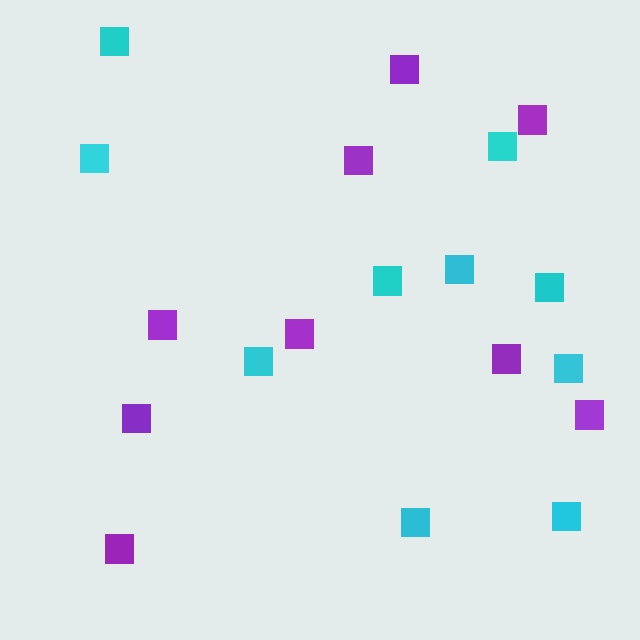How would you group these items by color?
There are 2 groups: one group of purple squares (9) and one group of cyan squares (10).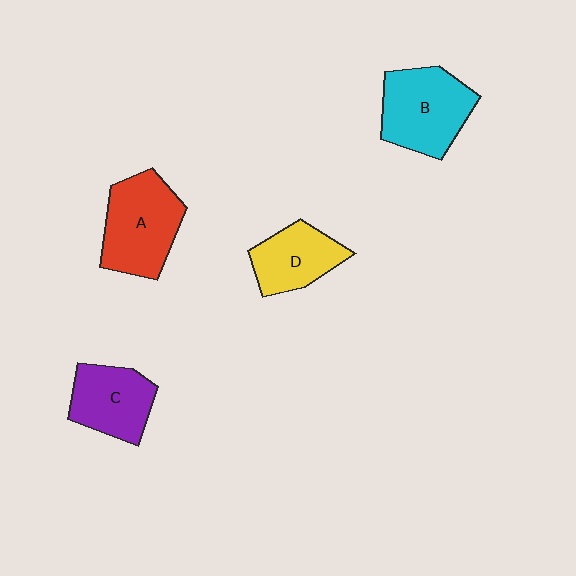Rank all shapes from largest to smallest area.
From largest to smallest: A (red), B (cyan), C (purple), D (yellow).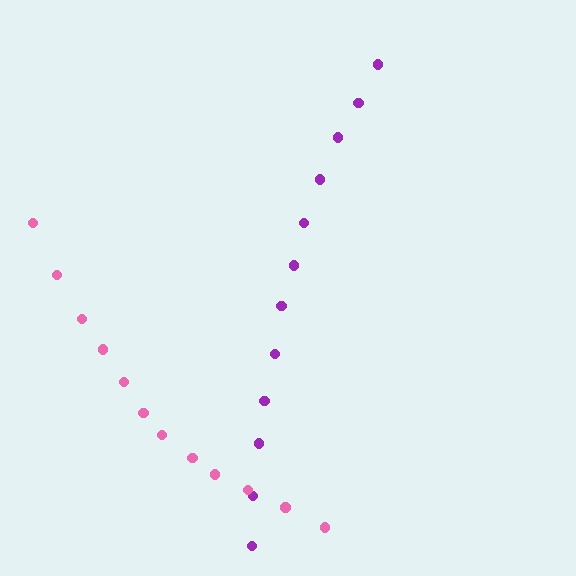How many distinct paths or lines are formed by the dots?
There are 2 distinct paths.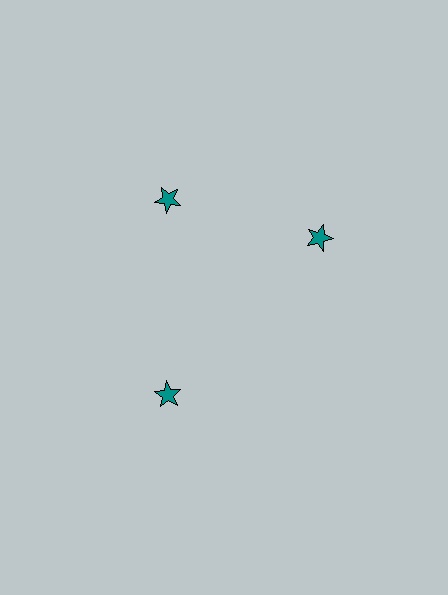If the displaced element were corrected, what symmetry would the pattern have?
It would have 3-fold rotational symmetry — the pattern would map onto itself every 120 degrees.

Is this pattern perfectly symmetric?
No. The 3 teal stars are arranged in a ring, but one element near the 3 o'clock position is rotated out of alignment along the ring, breaking the 3-fold rotational symmetry.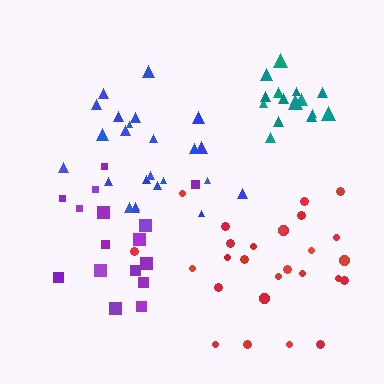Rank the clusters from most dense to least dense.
teal, red, blue, purple.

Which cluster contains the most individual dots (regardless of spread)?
Red (28).